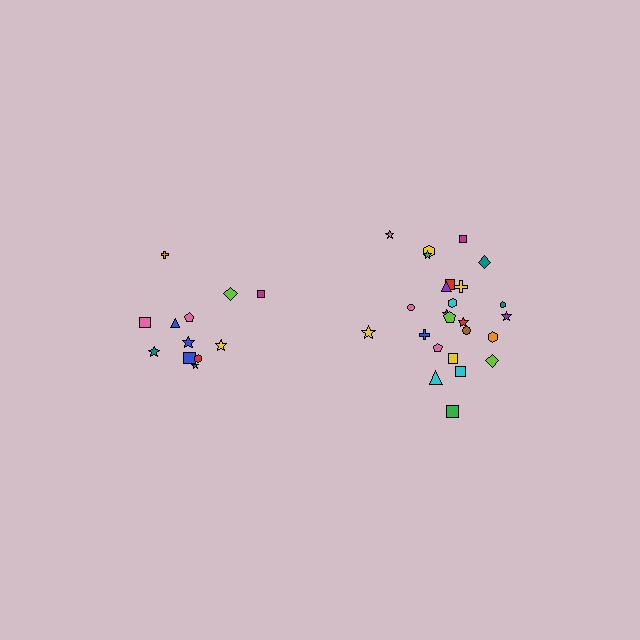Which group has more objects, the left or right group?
The right group.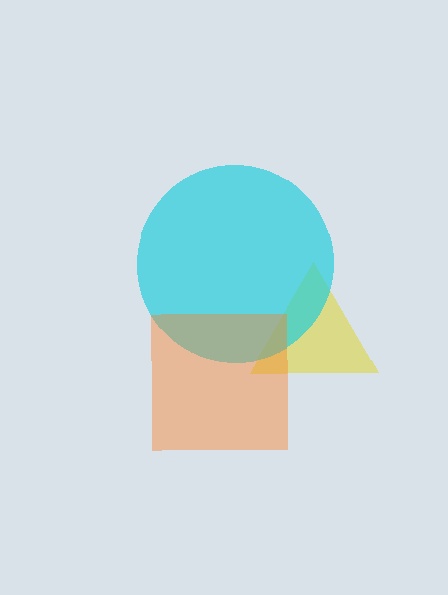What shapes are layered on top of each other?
The layered shapes are: a yellow triangle, a cyan circle, an orange square.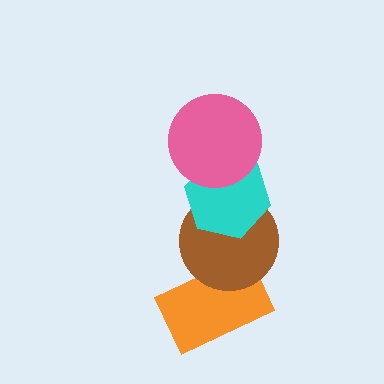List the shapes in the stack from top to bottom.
From top to bottom: the pink circle, the cyan hexagon, the brown circle, the orange rectangle.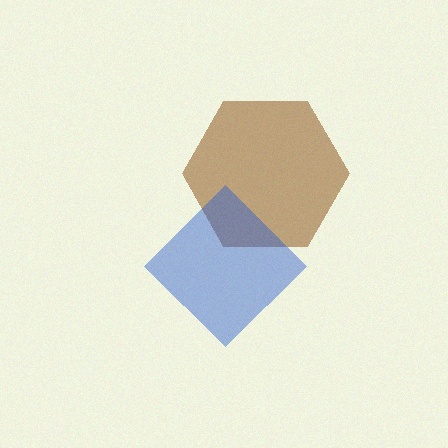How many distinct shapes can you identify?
There are 2 distinct shapes: a brown hexagon, a blue diamond.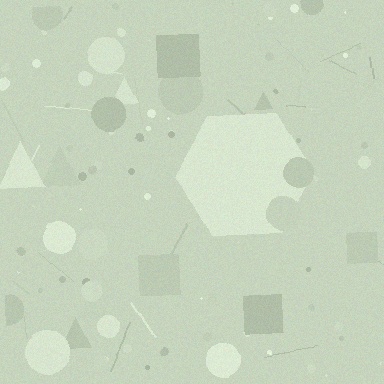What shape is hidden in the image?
A hexagon is hidden in the image.